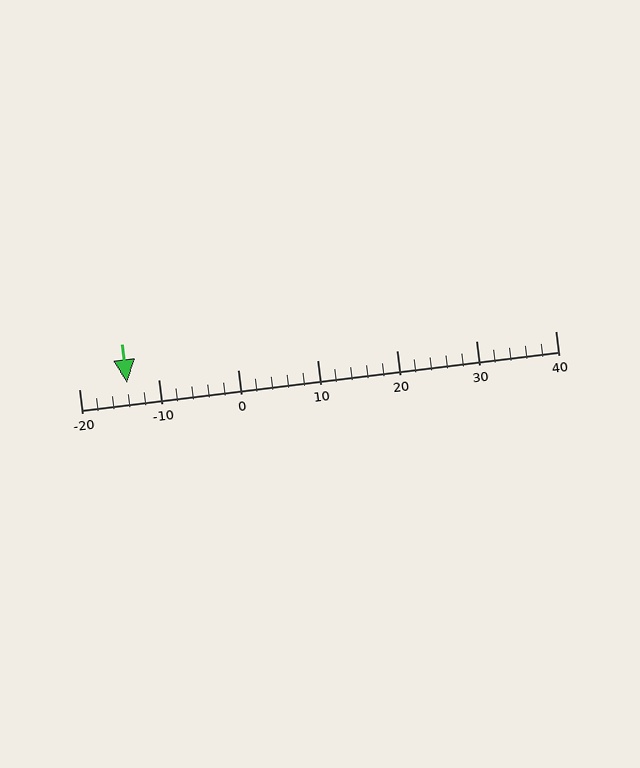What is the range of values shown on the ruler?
The ruler shows values from -20 to 40.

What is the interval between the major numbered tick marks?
The major tick marks are spaced 10 units apart.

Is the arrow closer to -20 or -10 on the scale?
The arrow is closer to -10.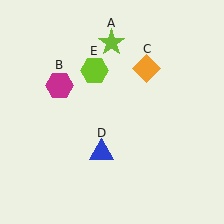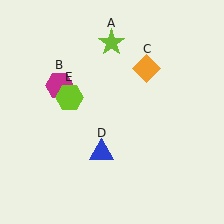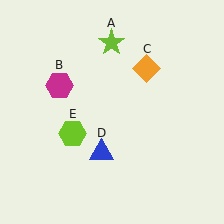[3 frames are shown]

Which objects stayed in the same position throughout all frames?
Lime star (object A) and magenta hexagon (object B) and orange diamond (object C) and blue triangle (object D) remained stationary.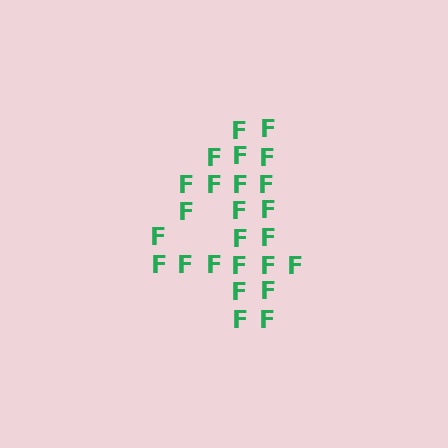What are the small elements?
The small elements are letter F's.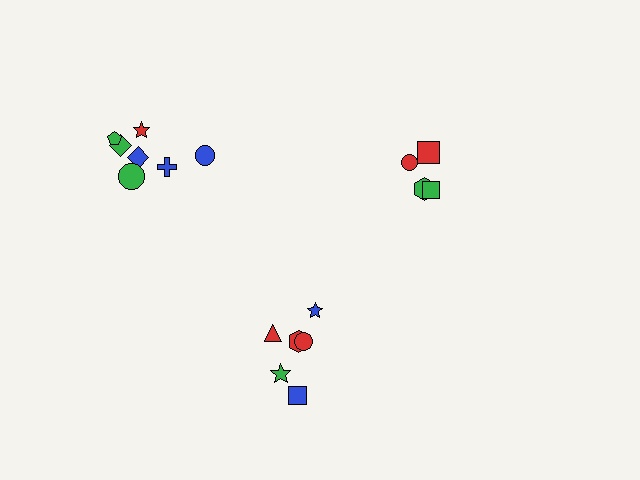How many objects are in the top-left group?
There are 7 objects.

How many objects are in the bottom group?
There are 6 objects.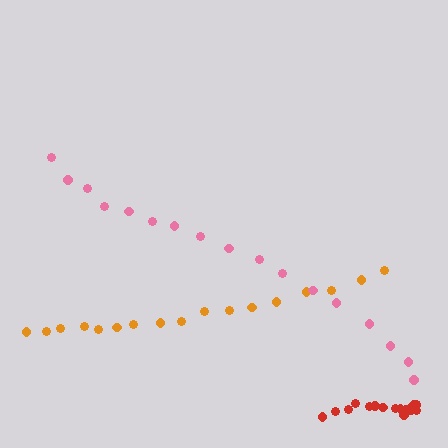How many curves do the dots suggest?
There are 3 distinct paths.